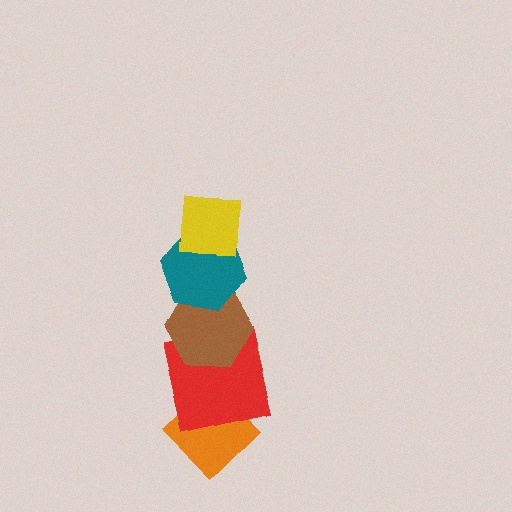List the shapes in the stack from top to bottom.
From top to bottom: the yellow square, the teal hexagon, the brown hexagon, the red square, the orange diamond.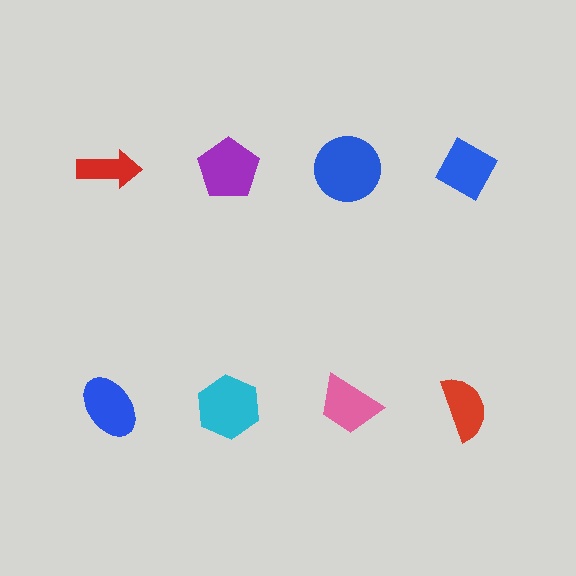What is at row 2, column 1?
A blue ellipse.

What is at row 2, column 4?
A red semicircle.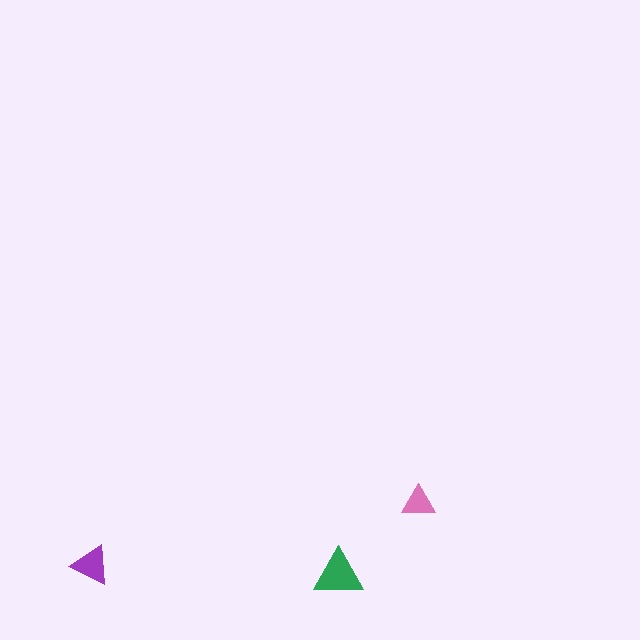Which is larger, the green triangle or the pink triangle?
The green one.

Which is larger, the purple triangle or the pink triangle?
The purple one.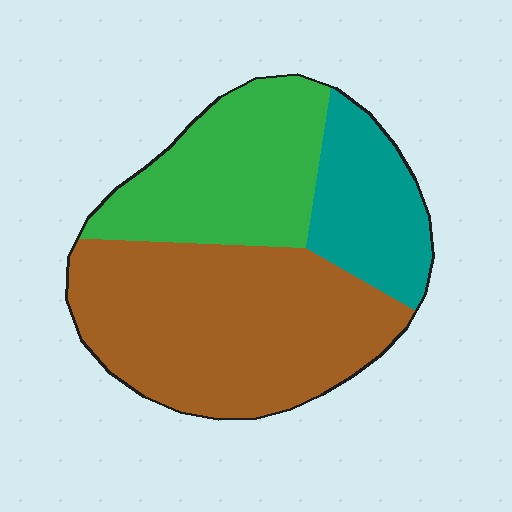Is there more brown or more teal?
Brown.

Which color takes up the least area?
Teal, at roughly 20%.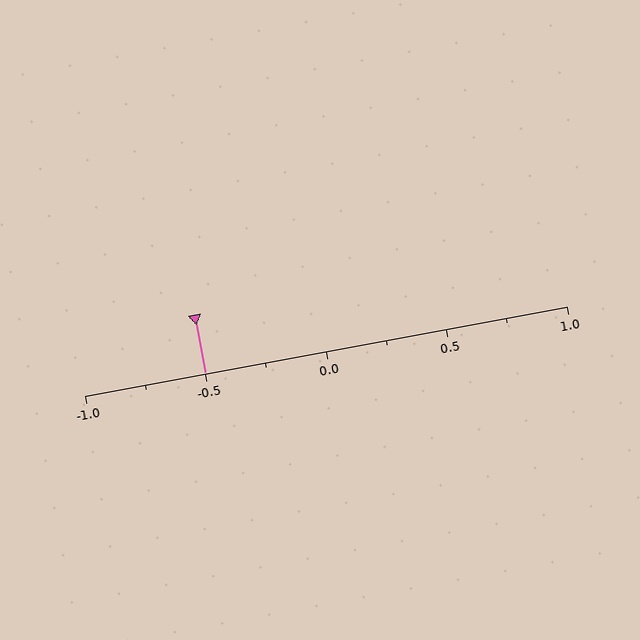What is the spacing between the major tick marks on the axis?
The major ticks are spaced 0.5 apart.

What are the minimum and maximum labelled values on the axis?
The axis runs from -1.0 to 1.0.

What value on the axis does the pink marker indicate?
The marker indicates approximately -0.5.